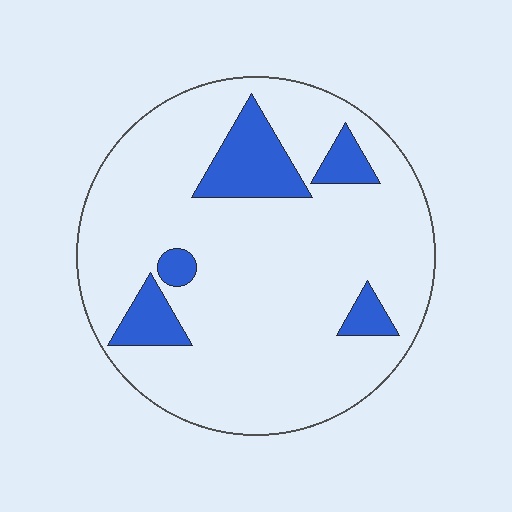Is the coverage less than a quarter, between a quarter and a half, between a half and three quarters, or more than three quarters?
Less than a quarter.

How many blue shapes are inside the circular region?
5.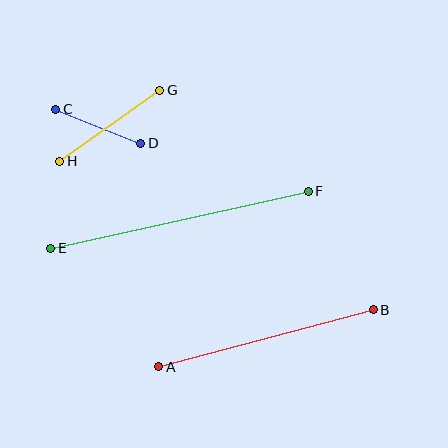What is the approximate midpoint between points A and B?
The midpoint is at approximately (266, 338) pixels.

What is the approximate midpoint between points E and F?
The midpoint is at approximately (180, 220) pixels.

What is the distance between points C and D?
The distance is approximately 91 pixels.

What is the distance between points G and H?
The distance is approximately 123 pixels.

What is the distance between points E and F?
The distance is approximately 264 pixels.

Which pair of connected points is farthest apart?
Points E and F are farthest apart.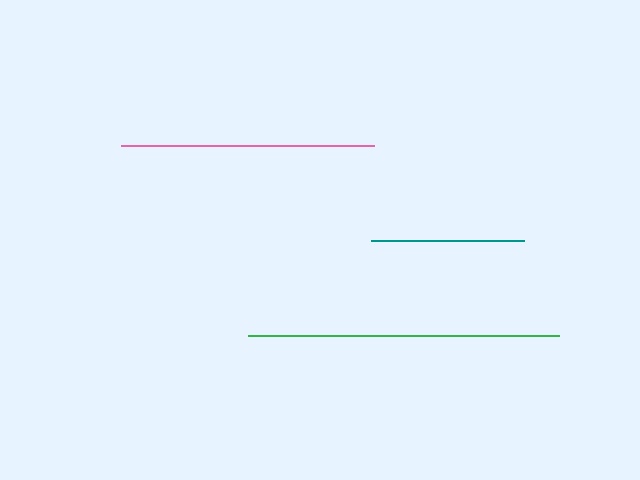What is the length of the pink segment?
The pink segment is approximately 253 pixels long.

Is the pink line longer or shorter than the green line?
The green line is longer than the pink line.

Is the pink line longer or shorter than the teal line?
The pink line is longer than the teal line.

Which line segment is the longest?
The green line is the longest at approximately 311 pixels.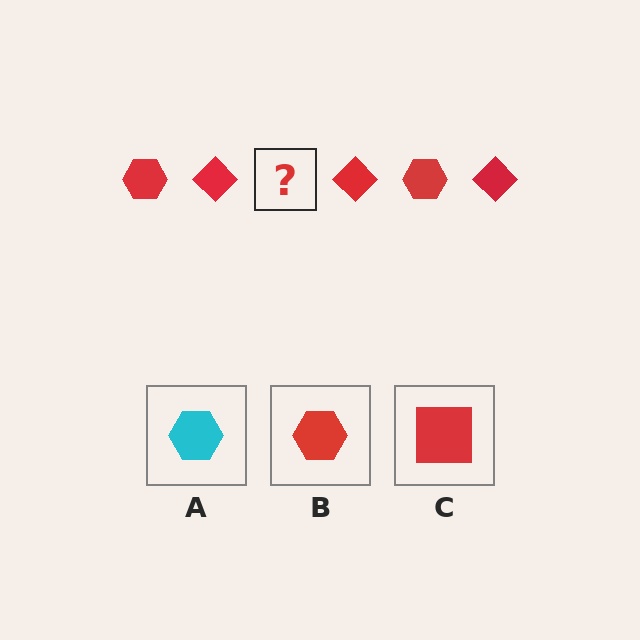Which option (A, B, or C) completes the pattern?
B.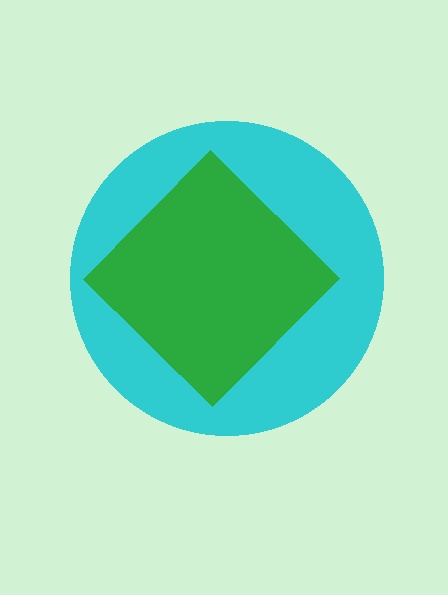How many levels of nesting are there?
2.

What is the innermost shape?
The green diamond.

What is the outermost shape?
The cyan circle.